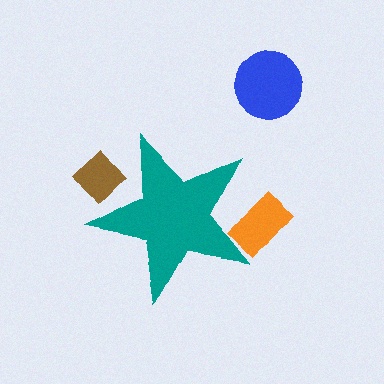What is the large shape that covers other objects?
A teal star.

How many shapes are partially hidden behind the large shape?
2 shapes are partially hidden.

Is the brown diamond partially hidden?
Yes, the brown diamond is partially hidden behind the teal star.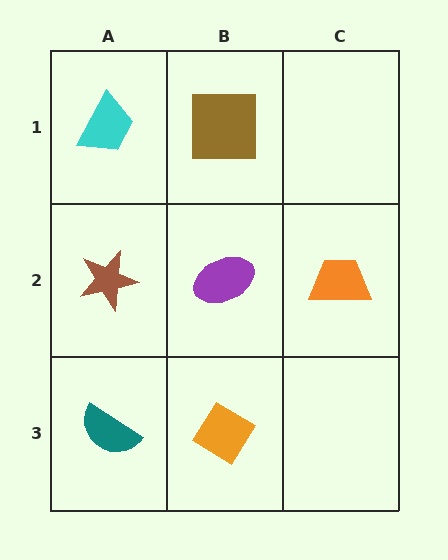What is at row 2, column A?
A brown star.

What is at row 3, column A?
A teal semicircle.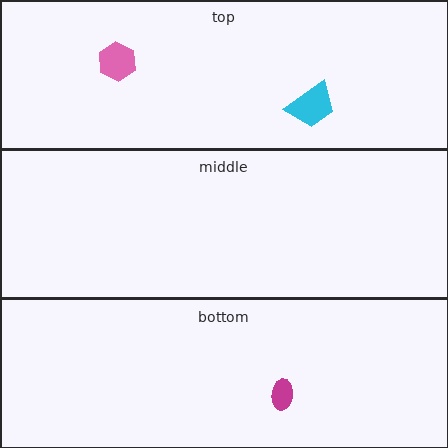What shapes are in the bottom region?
The magenta ellipse.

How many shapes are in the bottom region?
1.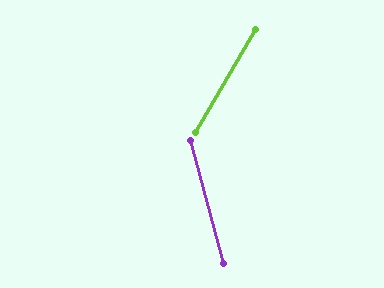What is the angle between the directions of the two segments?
Approximately 45 degrees.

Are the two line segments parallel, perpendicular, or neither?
Neither parallel nor perpendicular — they differ by about 45°.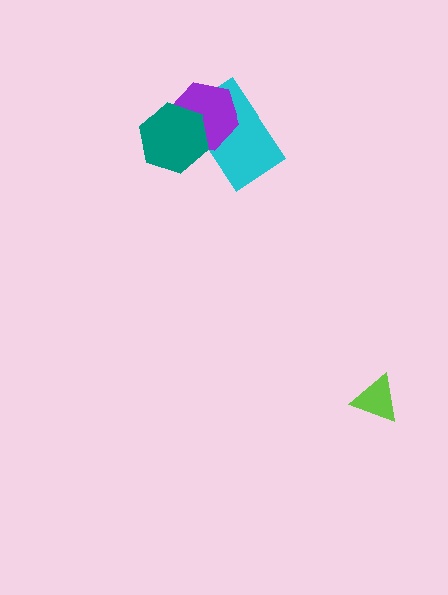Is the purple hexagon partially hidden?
Yes, it is partially covered by another shape.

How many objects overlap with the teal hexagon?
2 objects overlap with the teal hexagon.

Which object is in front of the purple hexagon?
The teal hexagon is in front of the purple hexagon.